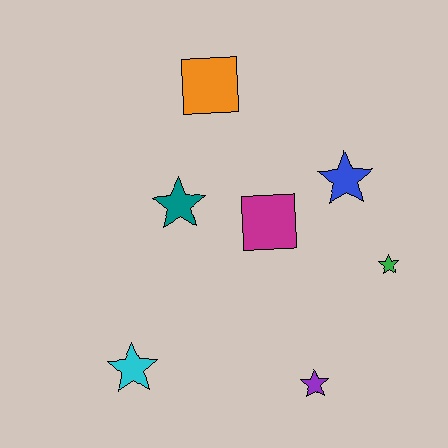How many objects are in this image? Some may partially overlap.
There are 7 objects.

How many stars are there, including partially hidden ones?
There are 5 stars.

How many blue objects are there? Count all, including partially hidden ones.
There is 1 blue object.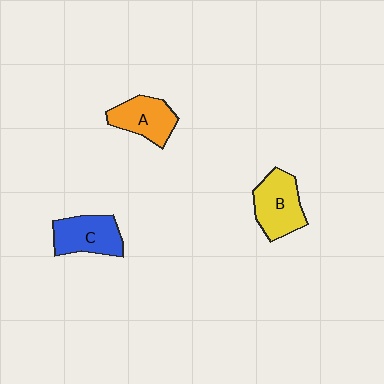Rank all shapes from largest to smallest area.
From largest to smallest: B (yellow), C (blue), A (orange).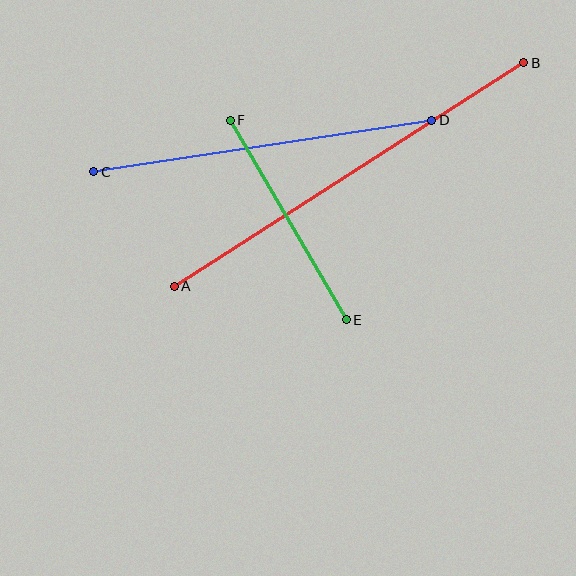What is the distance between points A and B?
The distance is approximately 415 pixels.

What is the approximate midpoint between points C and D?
The midpoint is at approximately (263, 146) pixels.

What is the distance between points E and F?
The distance is approximately 231 pixels.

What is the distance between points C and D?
The distance is approximately 342 pixels.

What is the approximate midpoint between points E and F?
The midpoint is at approximately (288, 220) pixels.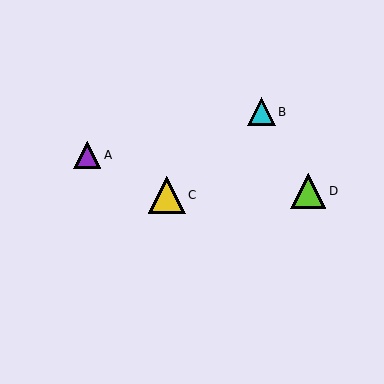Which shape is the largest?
The yellow triangle (labeled C) is the largest.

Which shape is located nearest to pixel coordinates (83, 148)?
The purple triangle (labeled A) at (87, 155) is nearest to that location.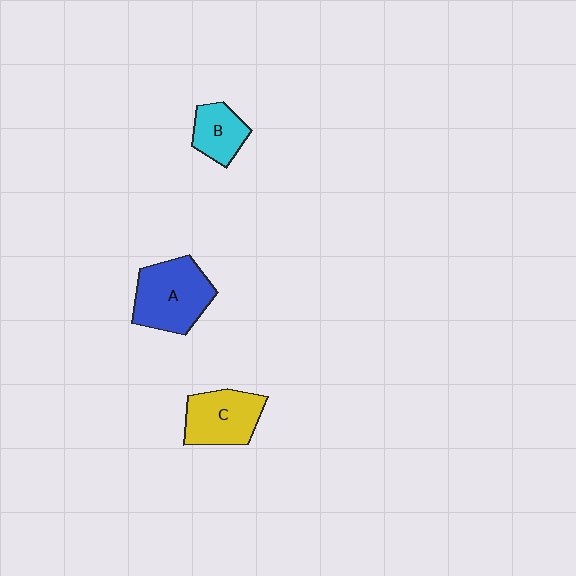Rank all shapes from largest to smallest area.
From largest to smallest: A (blue), C (yellow), B (cyan).